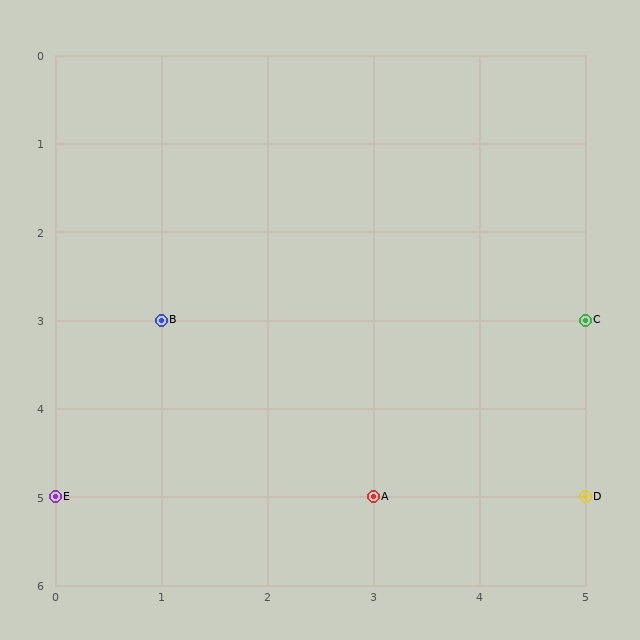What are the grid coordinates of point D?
Point D is at grid coordinates (5, 5).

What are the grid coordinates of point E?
Point E is at grid coordinates (0, 5).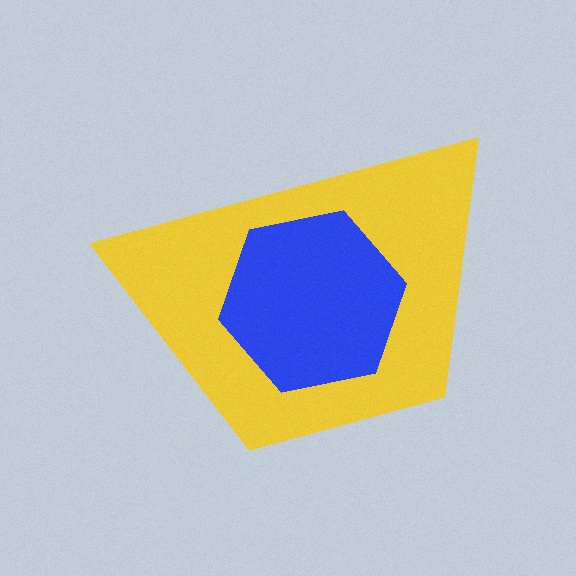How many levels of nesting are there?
2.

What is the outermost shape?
The yellow trapezoid.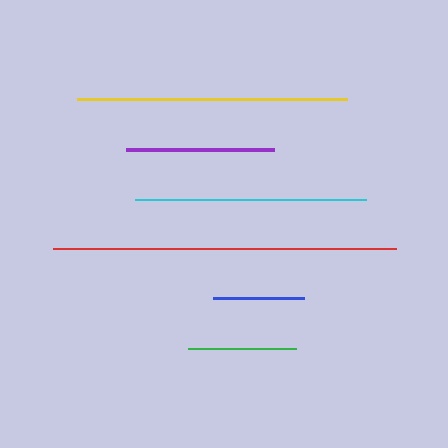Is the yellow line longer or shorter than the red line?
The red line is longer than the yellow line.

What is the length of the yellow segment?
The yellow segment is approximately 270 pixels long.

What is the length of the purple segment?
The purple segment is approximately 148 pixels long.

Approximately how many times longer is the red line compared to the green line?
The red line is approximately 3.2 times the length of the green line.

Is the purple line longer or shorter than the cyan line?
The cyan line is longer than the purple line.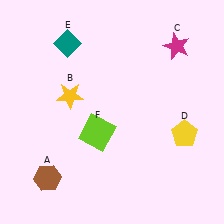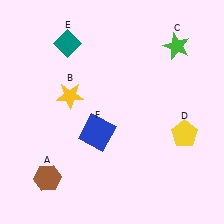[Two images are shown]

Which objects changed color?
C changed from magenta to green. F changed from lime to blue.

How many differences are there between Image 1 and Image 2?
There are 2 differences between the two images.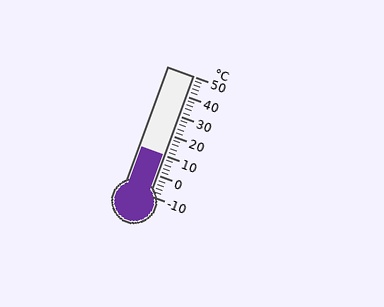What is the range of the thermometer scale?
The thermometer scale ranges from -10°C to 50°C.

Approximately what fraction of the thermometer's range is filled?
The thermometer is filled to approximately 35% of its range.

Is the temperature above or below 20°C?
The temperature is below 20°C.